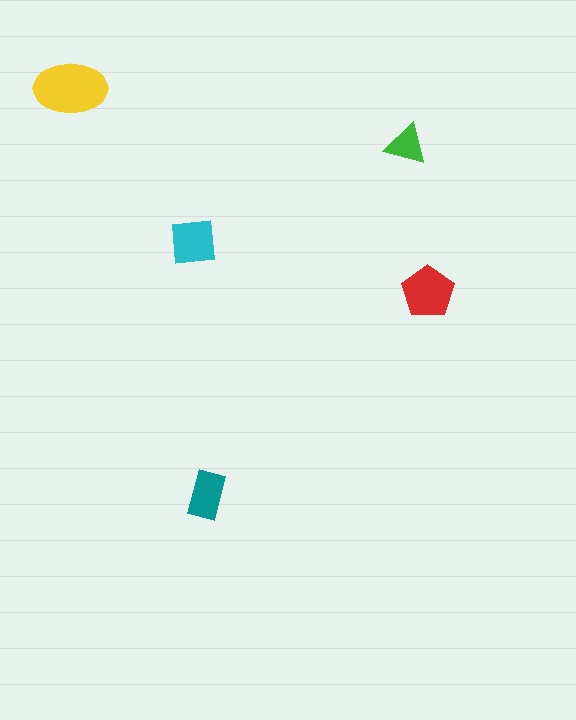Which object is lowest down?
The teal rectangle is bottommost.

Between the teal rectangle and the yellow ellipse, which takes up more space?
The yellow ellipse.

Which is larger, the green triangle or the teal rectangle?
The teal rectangle.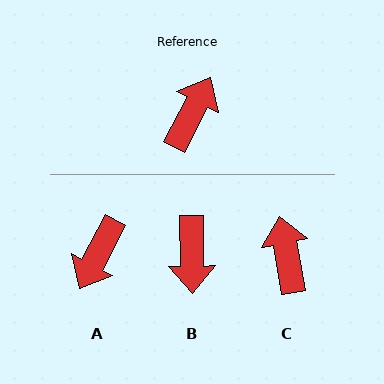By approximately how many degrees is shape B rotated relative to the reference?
Approximately 152 degrees clockwise.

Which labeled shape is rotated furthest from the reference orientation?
A, about 180 degrees away.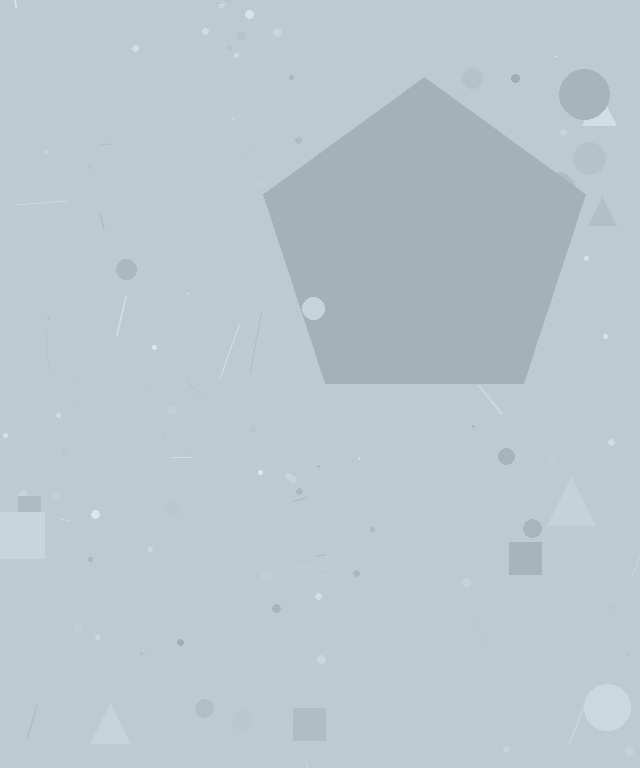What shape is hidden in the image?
A pentagon is hidden in the image.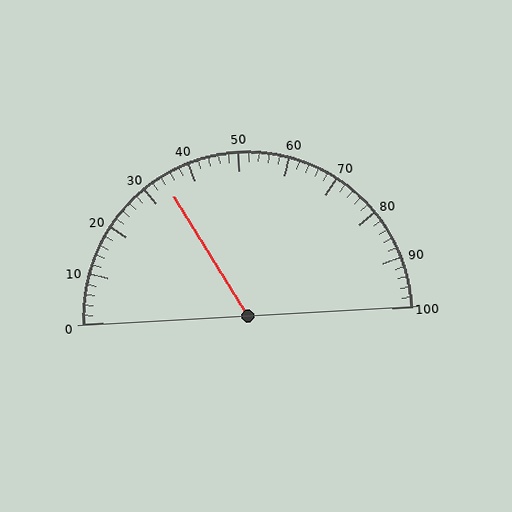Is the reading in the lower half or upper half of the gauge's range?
The reading is in the lower half of the range (0 to 100).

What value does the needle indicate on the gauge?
The needle indicates approximately 34.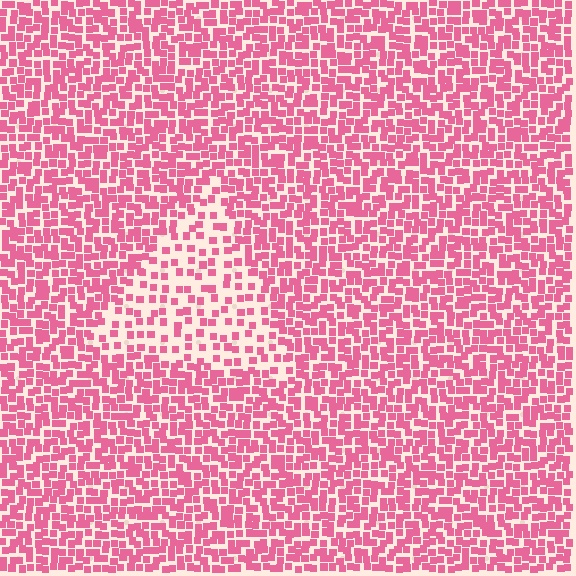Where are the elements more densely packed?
The elements are more densely packed outside the triangle boundary.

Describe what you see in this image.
The image contains small pink elements arranged at two different densities. A triangle-shaped region is visible where the elements are less densely packed than the surrounding area.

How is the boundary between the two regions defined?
The boundary is defined by a change in element density (approximately 2.1x ratio). All elements are the same color, size, and shape.